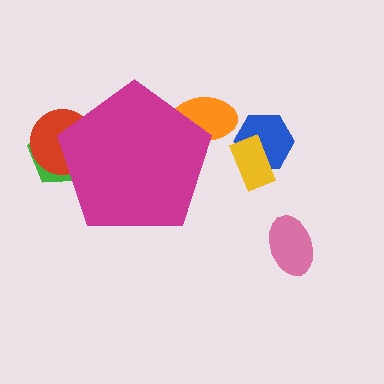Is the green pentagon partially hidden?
Yes, the green pentagon is partially hidden behind the magenta pentagon.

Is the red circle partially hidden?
Yes, the red circle is partially hidden behind the magenta pentagon.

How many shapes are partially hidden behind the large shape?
3 shapes are partially hidden.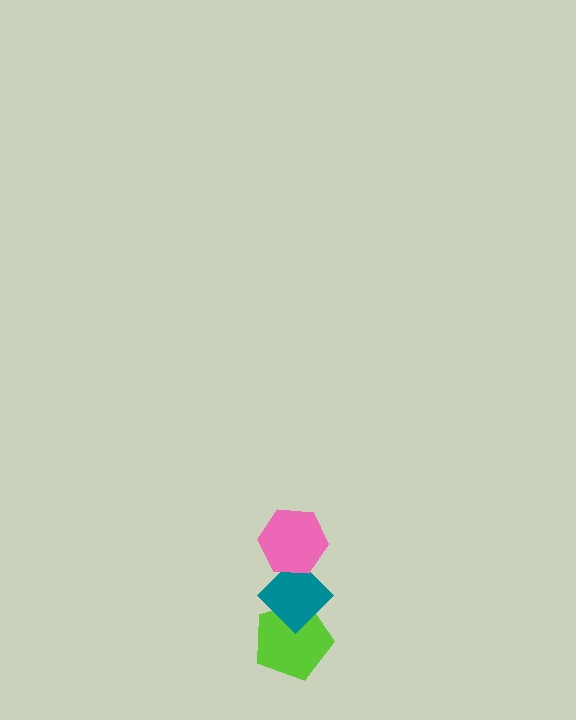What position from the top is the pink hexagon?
The pink hexagon is 1st from the top.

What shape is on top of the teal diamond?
The pink hexagon is on top of the teal diamond.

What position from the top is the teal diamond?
The teal diamond is 2nd from the top.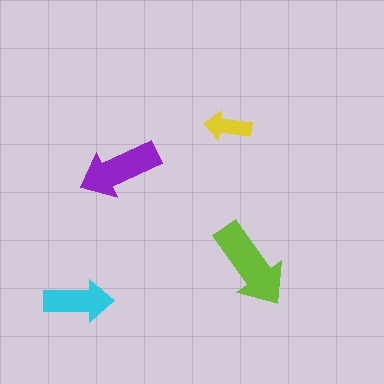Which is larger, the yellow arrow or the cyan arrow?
The cyan one.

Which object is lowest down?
The cyan arrow is bottommost.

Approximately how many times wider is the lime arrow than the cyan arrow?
About 1.5 times wider.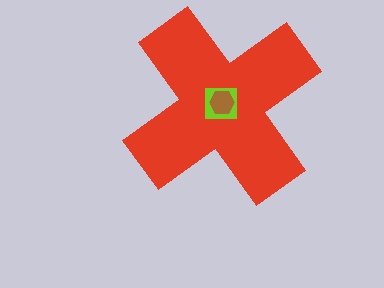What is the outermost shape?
The red cross.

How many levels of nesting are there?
3.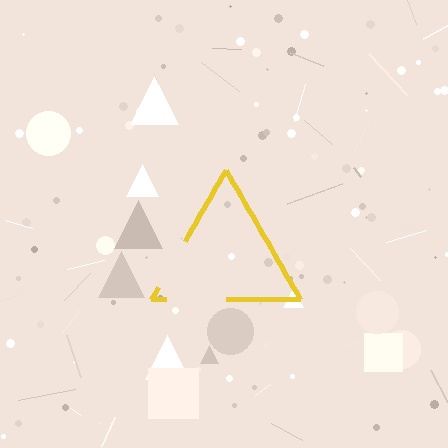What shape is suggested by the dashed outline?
The dashed outline suggests a triangle.